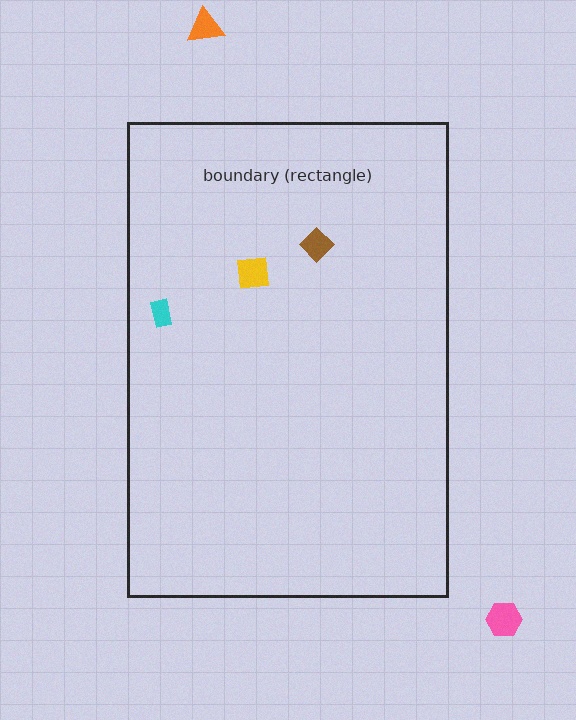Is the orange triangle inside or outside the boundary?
Outside.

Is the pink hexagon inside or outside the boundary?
Outside.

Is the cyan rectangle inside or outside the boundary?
Inside.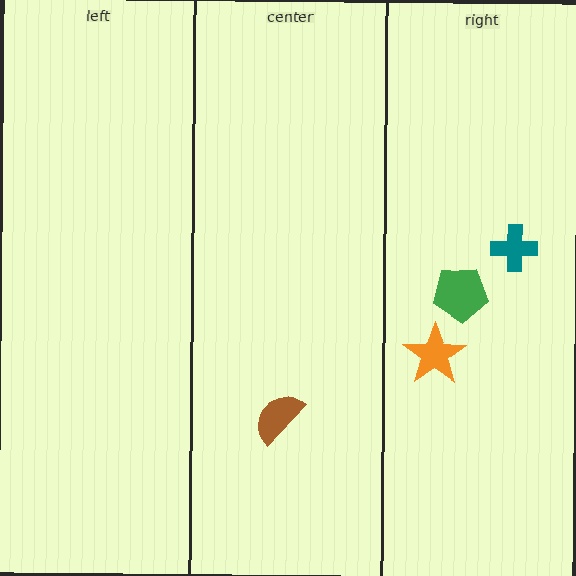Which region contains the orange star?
The right region.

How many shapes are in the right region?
3.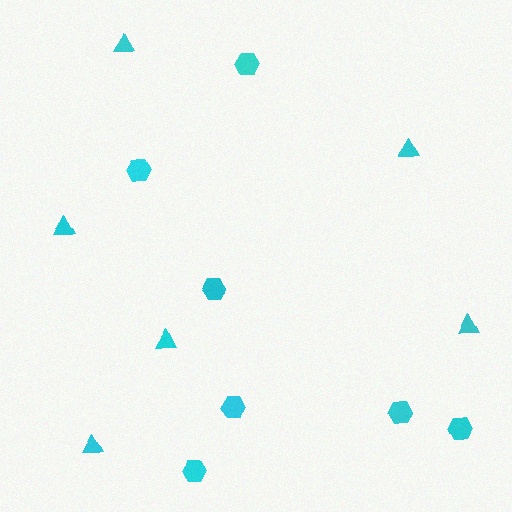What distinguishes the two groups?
There are 2 groups: one group of triangles (6) and one group of hexagons (7).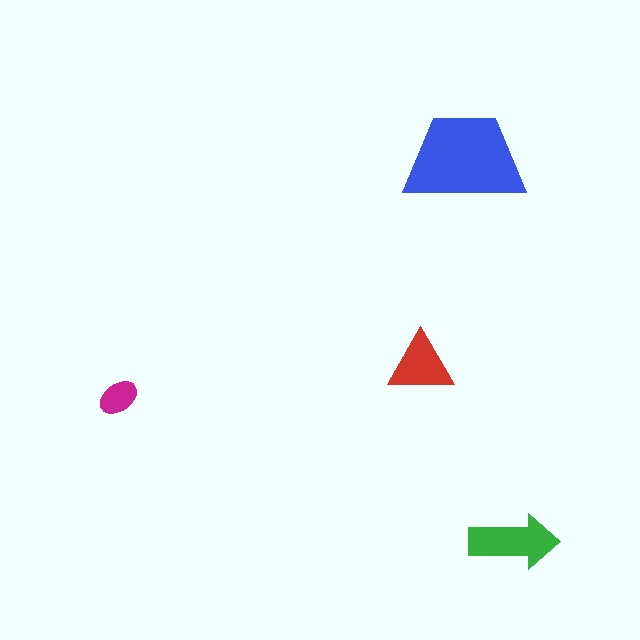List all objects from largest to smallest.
The blue trapezoid, the green arrow, the red triangle, the magenta ellipse.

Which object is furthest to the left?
The magenta ellipse is leftmost.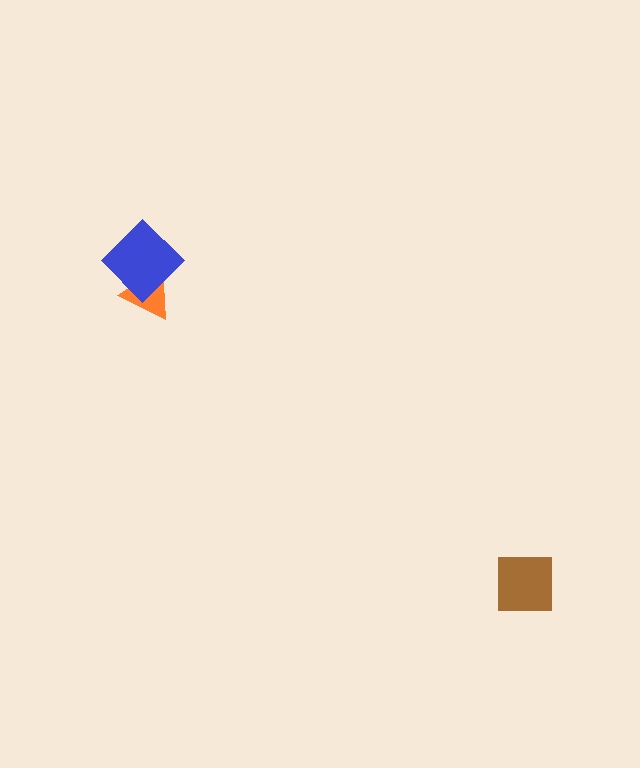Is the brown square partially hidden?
No, no other shape covers it.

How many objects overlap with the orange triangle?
1 object overlaps with the orange triangle.